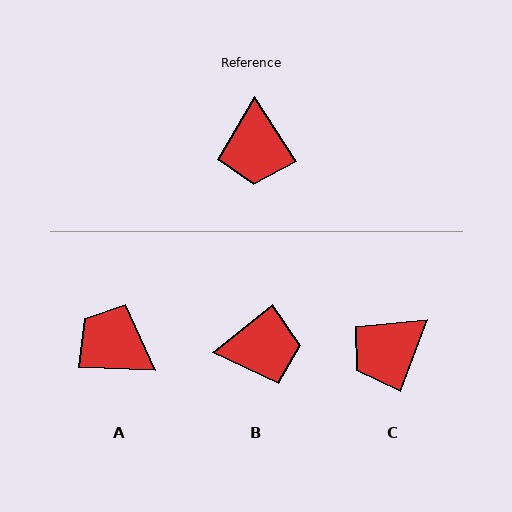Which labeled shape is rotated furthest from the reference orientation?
A, about 125 degrees away.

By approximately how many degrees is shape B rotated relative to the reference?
Approximately 95 degrees counter-clockwise.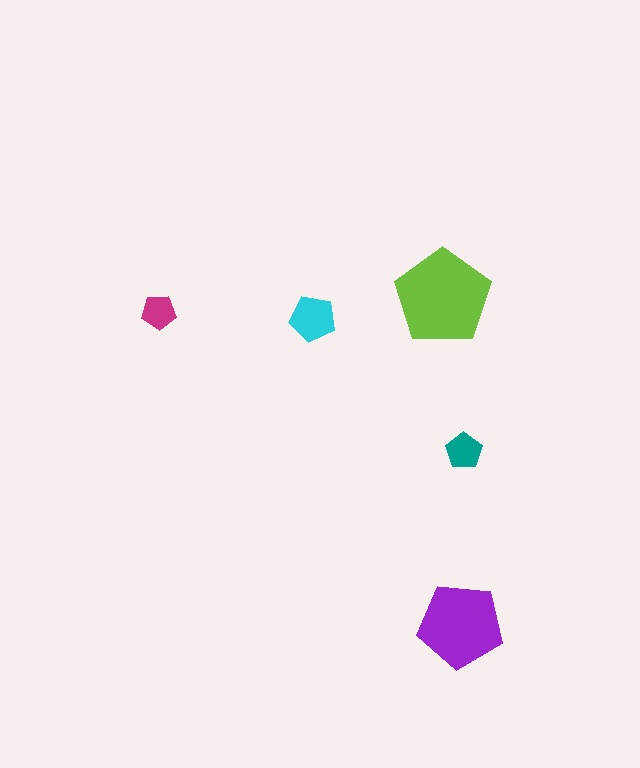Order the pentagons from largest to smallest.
the lime one, the purple one, the cyan one, the teal one, the magenta one.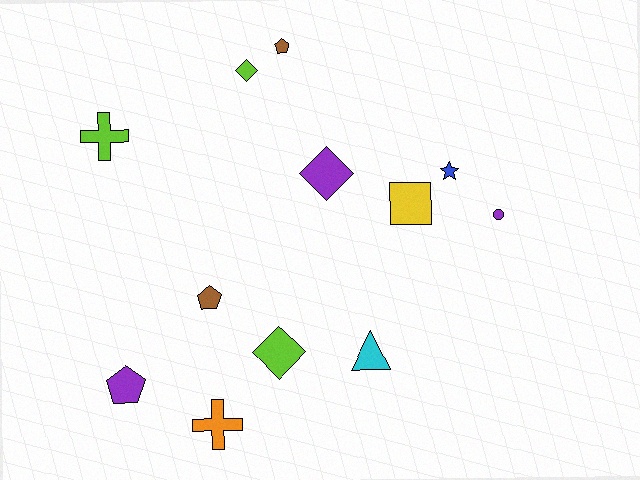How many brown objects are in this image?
There are 2 brown objects.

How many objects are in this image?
There are 12 objects.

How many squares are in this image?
There is 1 square.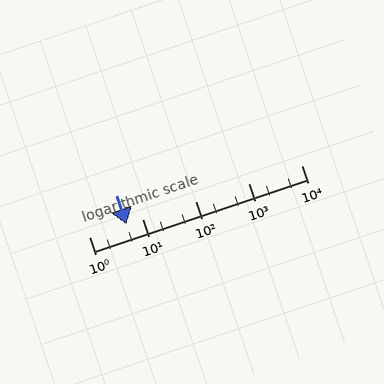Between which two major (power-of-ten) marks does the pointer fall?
The pointer is between 1 and 10.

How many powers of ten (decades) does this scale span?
The scale spans 4 decades, from 1 to 10000.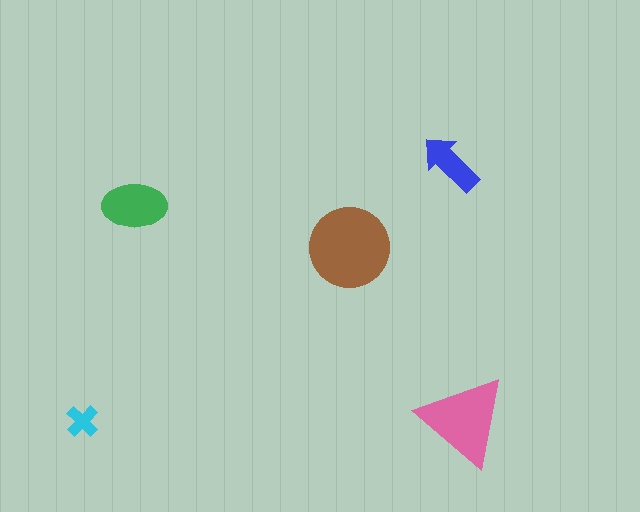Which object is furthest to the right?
The pink triangle is rightmost.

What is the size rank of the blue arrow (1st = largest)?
4th.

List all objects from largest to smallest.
The brown circle, the pink triangle, the green ellipse, the blue arrow, the cyan cross.